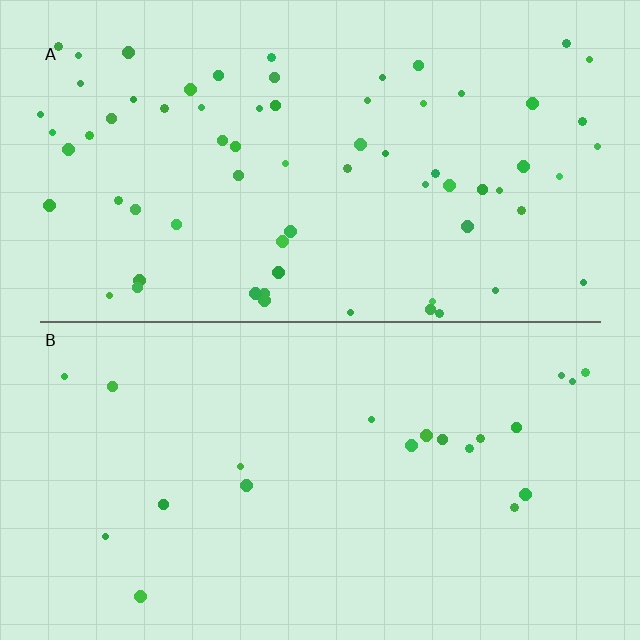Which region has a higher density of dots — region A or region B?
A (the top).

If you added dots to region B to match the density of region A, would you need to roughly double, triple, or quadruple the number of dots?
Approximately triple.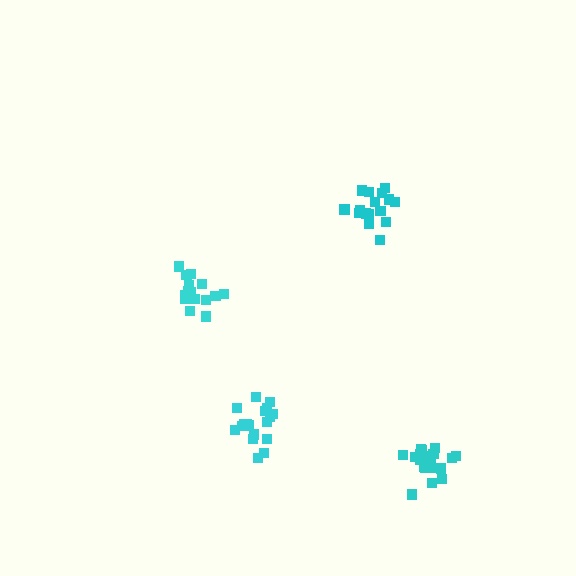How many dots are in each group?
Group 1: 20 dots, Group 2: 15 dots, Group 3: 16 dots, Group 4: 19 dots (70 total).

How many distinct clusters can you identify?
There are 4 distinct clusters.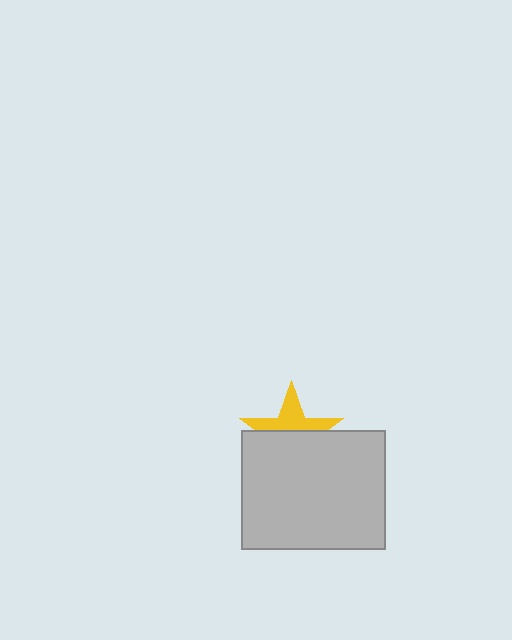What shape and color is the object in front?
The object in front is a light gray rectangle.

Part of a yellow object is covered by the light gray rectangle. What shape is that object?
It is a star.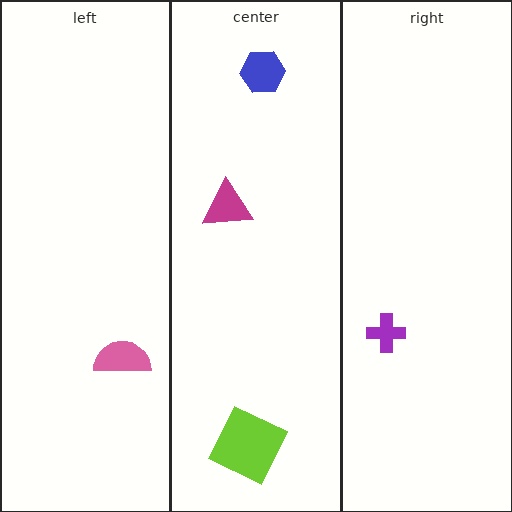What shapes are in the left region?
The pink semicircle.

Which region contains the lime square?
The center region.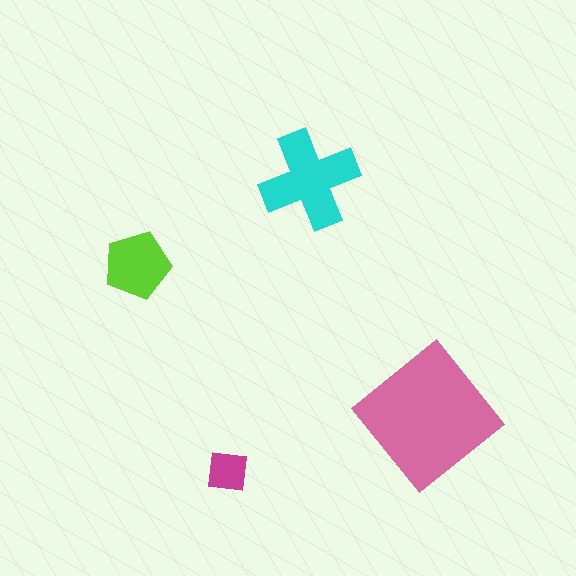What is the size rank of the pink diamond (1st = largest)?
1st.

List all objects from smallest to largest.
The magenta square, the lime pentagon, the cyan cross, the pink diamond.